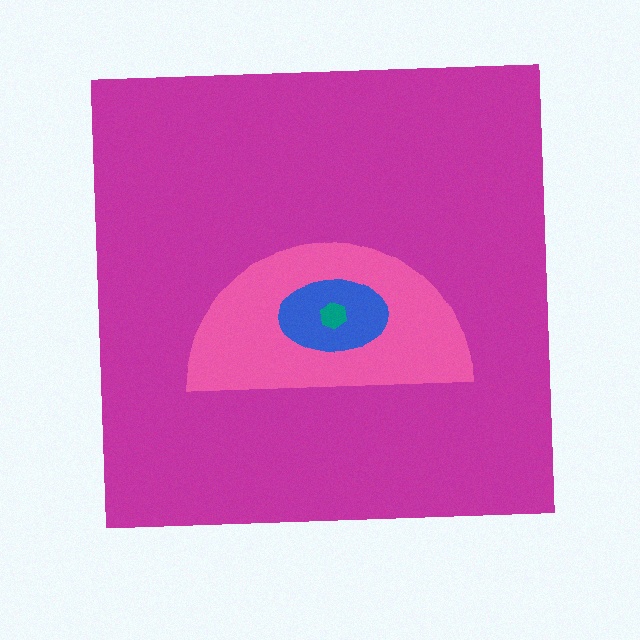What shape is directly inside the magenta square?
The pink semicircle.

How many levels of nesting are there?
4.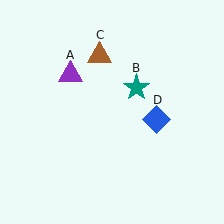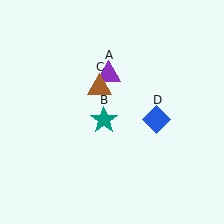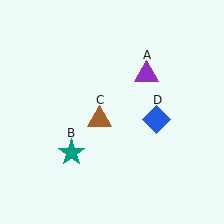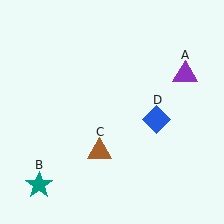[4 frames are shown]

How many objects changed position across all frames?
3 objects changed position: purple triangle (object A), teal star (object B), brown triangle (object C).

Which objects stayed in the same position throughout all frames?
Blue diamond (object D) remained stationary.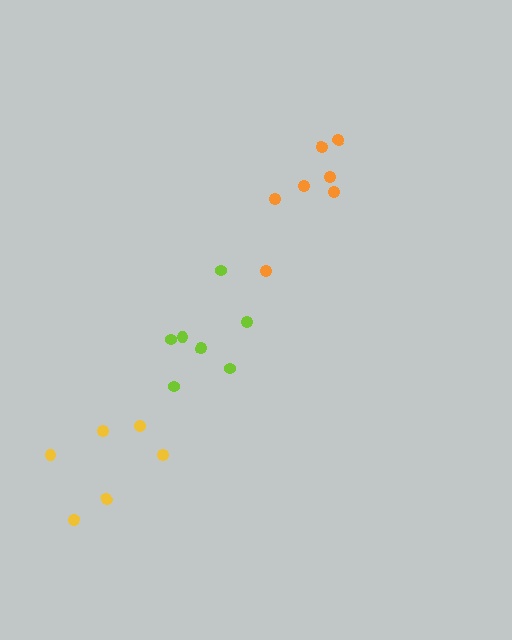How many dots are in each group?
Group 1: 7 dots, Group 2: 7 dots, Group 3: 6 dots (20 total).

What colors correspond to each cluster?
The clusters are colored: lime, orange, yellow.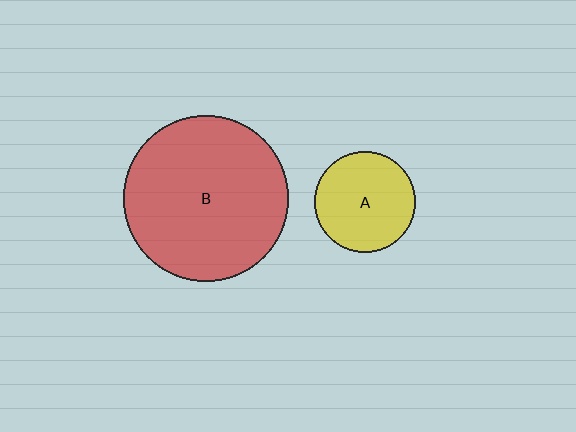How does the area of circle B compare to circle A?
Approximately 2.6 times.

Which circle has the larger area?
Circle B (red).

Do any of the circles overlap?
No, none of the circles overlap.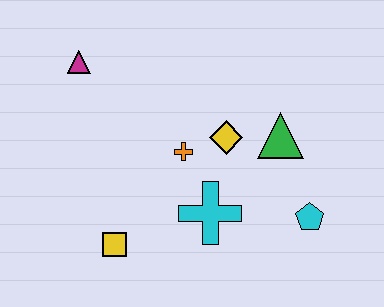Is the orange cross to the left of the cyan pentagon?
Yes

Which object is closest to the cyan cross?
The orange cross is closest to the cyan cross.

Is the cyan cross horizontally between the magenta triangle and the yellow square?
No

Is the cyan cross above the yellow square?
Yes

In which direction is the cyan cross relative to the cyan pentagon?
The cyan cross is to the left of the cyan pentagon.